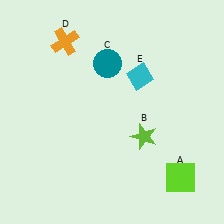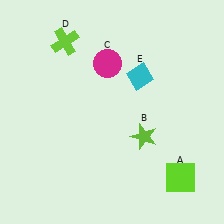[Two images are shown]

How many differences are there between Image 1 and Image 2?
There are 2 differences between the two images.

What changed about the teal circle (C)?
In Image 1, C is teal. In Image 2, it changed to magenta.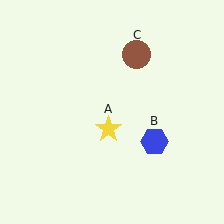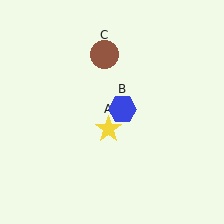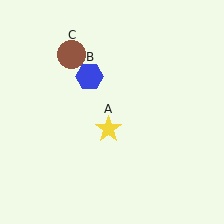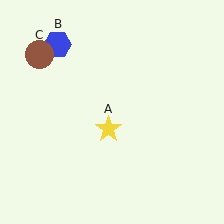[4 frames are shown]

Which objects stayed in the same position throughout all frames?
Yellow star (object A) remained stationary.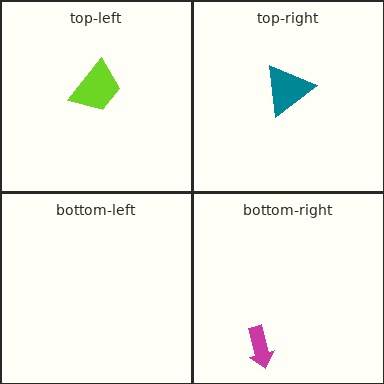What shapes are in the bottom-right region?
The magenta arrow.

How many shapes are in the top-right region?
1.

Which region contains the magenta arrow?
The bottom-right region.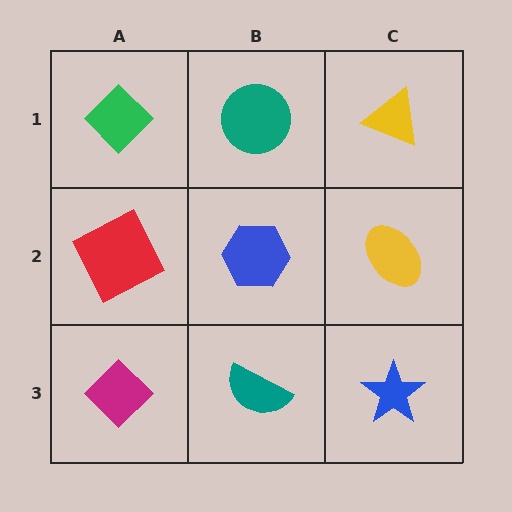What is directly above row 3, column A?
A red square.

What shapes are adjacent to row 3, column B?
A blue hexagon (row 2, column B), a magenta diamond (row 3, column A), a blue star (row 3, column C).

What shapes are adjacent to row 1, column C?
A yellow ellipse (row 2, column C), a teal circle (row 1, column B).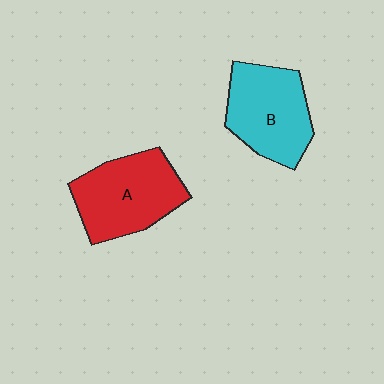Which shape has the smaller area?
Shape B (cyan).